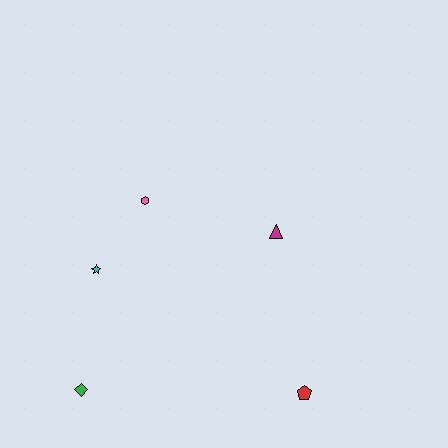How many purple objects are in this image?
There are no purple objects.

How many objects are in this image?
There are 5 objects.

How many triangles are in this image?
There is 1 triangle.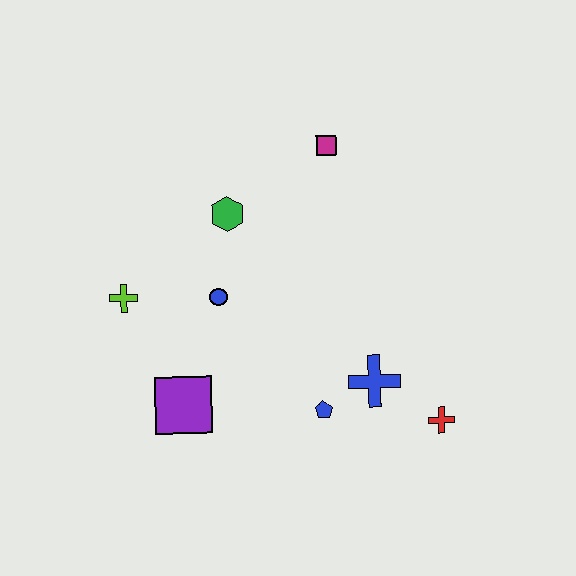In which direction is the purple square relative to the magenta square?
The purple square is below the magenta square.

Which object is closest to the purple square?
The blue circle is closest to the purple square.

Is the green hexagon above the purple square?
Yes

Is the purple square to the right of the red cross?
No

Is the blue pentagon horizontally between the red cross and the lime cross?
Yes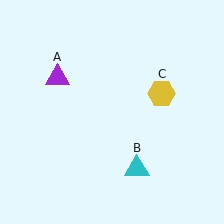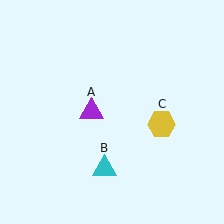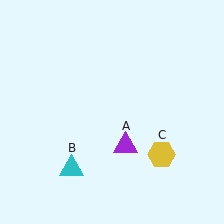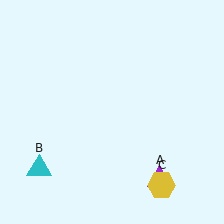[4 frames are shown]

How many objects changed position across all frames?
3 objects changed position: purple triangle (object A), cyan triangle (object B), yellow hexagon (object C).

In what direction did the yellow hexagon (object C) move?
The yellow hexagon (object C) moved down.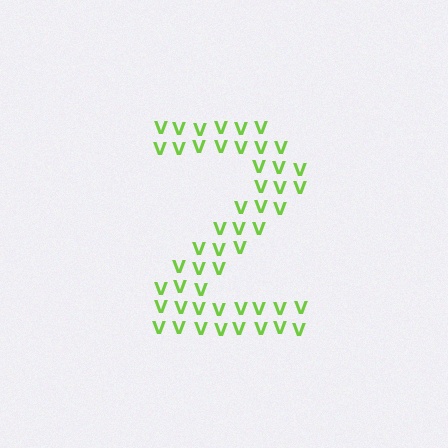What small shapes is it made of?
It is made of small letter V's.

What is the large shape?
The large shape is the digit 2.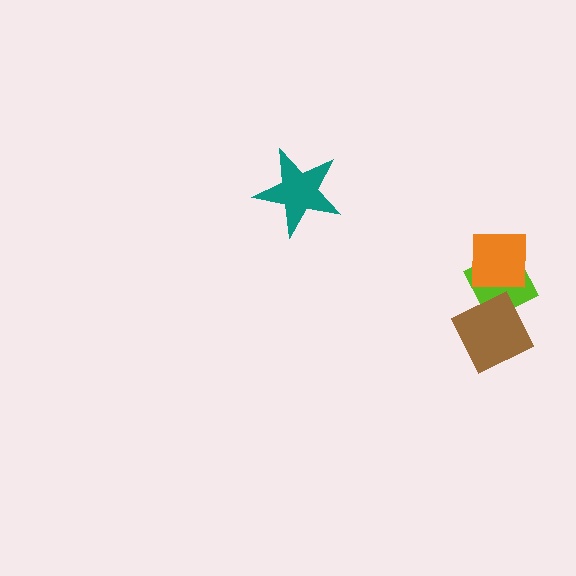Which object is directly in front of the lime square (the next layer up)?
The orange square is directly in front of the lime square.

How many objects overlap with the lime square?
2 objects overlap with the lime square.